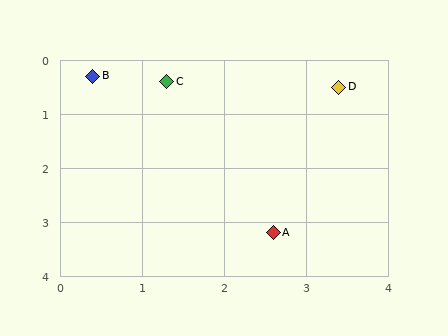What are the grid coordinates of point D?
Point D is at approximately (3.4, 0.5).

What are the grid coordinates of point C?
Point C is at approximately (1.3, 0.4).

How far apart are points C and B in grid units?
Points C and B are about 0.9 grid units apart.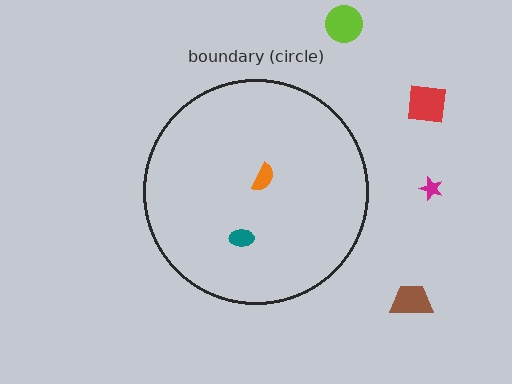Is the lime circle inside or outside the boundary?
Outside.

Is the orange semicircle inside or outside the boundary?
Inside.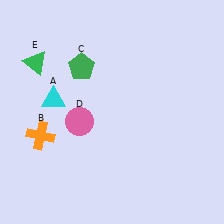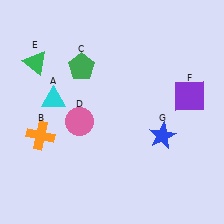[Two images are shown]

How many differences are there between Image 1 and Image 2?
There are 2 differences between the two images.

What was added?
A purple square (F), a blue star (G) were added in Image 2.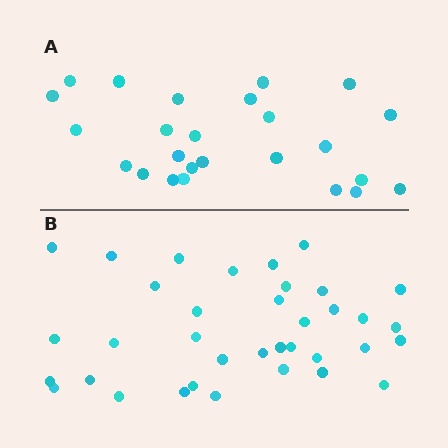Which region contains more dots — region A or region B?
Region B (the bottom region) has more dots.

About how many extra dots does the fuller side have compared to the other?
Region B has roughly 12 or so more dots than region A.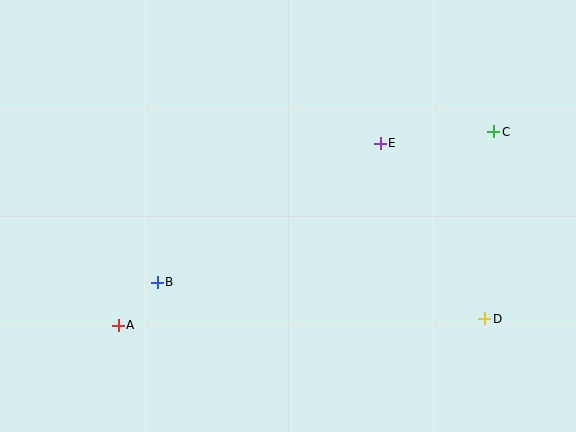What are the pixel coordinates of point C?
Point C is at (494, 132).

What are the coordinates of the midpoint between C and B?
The midpoint between C and B is at (325, 207).